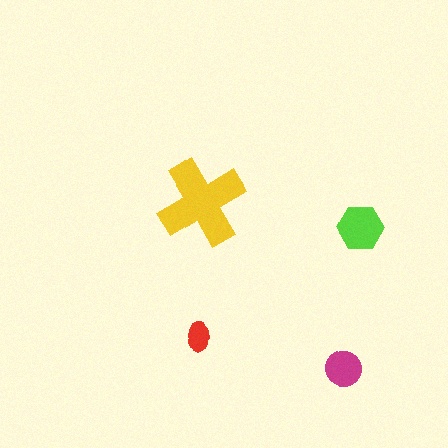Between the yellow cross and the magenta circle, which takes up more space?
The yellow cross.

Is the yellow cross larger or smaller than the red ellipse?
Larger.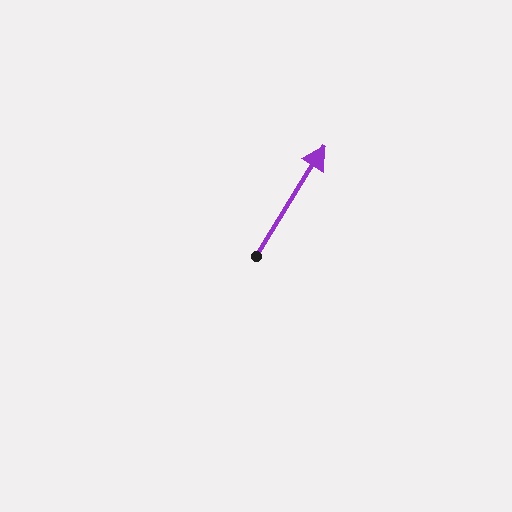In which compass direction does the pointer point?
Northeast.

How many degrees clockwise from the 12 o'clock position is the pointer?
Approximately 32 degrees.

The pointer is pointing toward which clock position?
Roughly 1 o'clock.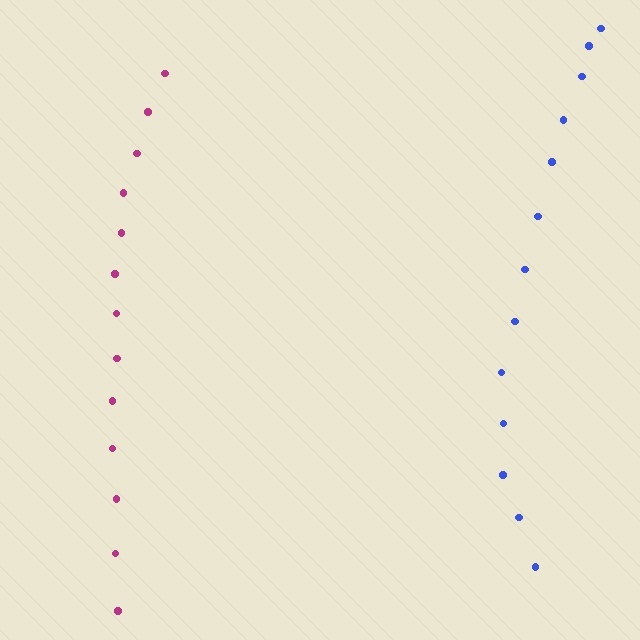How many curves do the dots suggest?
There are 2 distinct paths.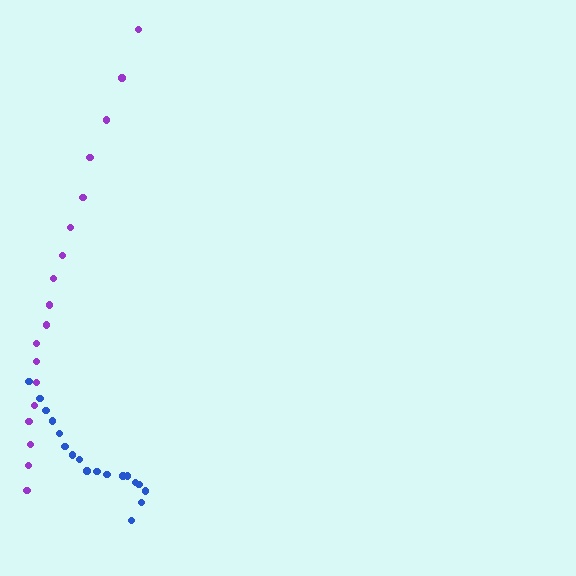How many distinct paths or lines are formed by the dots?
There are 2 distinct paths.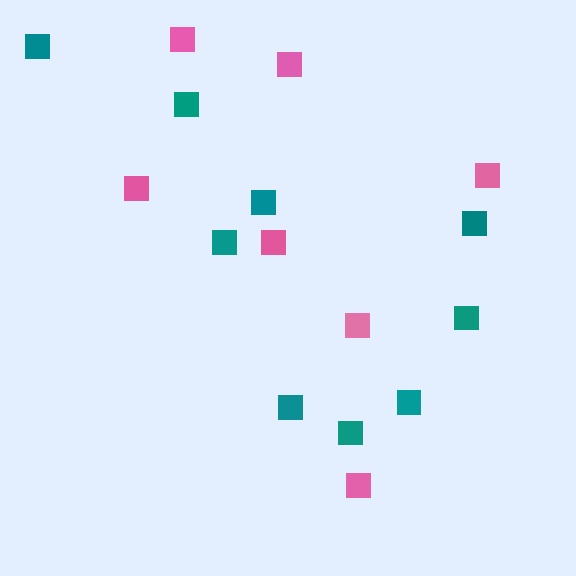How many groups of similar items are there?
There are 2 groups: one group of teal squares (9) and one group of pink squares (7).